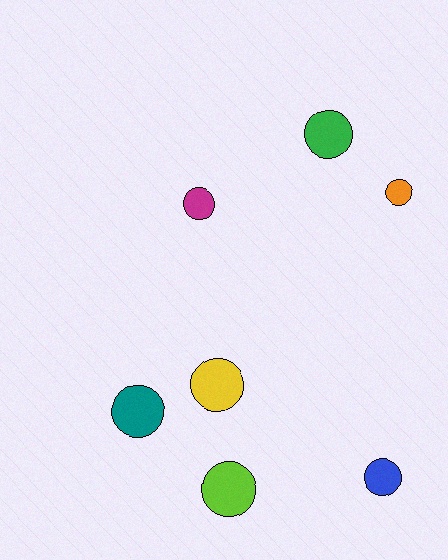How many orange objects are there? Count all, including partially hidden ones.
There is 1 orange object.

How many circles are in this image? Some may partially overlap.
There are 7 circles.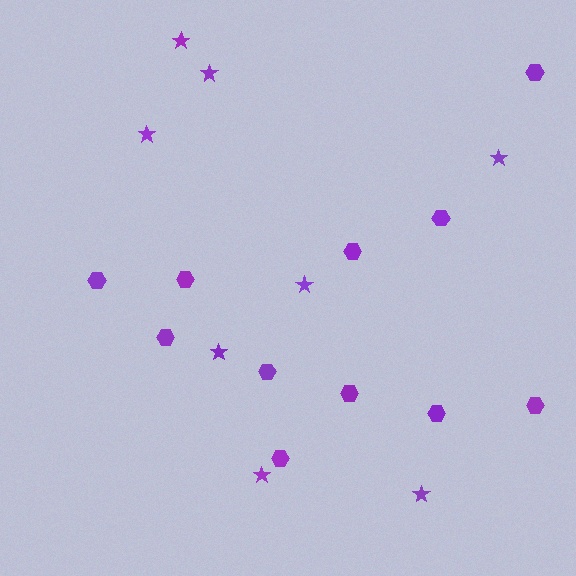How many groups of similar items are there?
There are 2 groups: one group of hexagons (11) and one group of stars (8).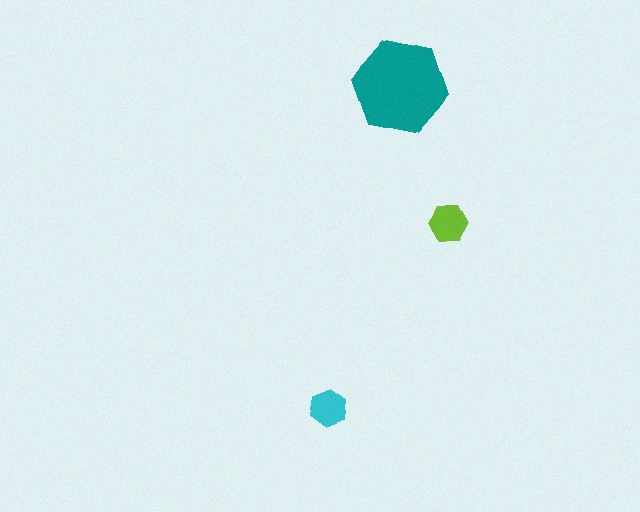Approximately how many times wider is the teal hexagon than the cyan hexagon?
About 2.5 times wider.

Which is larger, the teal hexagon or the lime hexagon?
The teal one.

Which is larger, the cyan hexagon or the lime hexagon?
The lime one.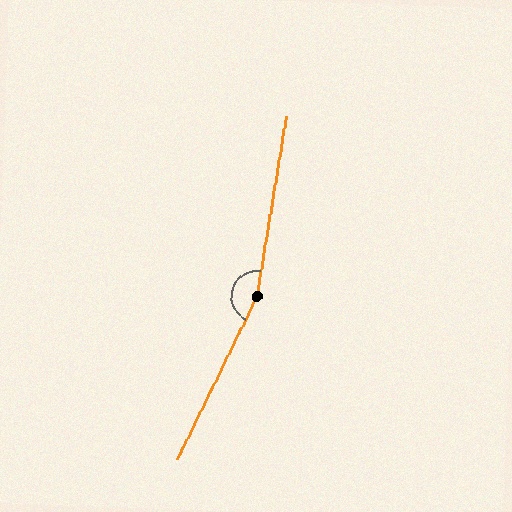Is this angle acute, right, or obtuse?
It is obtuse.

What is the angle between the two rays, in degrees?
Approximately 163 degrees.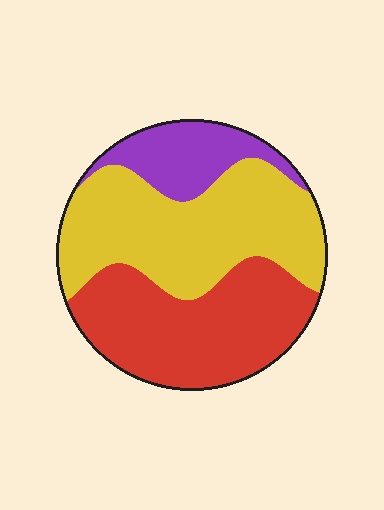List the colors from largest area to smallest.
From largest to smallest: yellow, red, purple.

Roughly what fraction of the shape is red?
Red takes up about two fifths (2/5) of the shape.